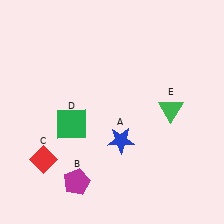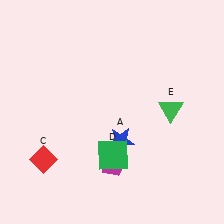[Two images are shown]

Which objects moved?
The objects that moved are: the magenta pentagon (B), the green square (D).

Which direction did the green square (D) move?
The green square (D) moved right.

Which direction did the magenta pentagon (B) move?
The magenta pentagon (B) moved right.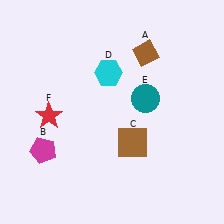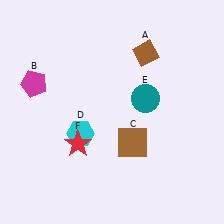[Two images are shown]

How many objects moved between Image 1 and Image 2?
3 objects moved between the two images.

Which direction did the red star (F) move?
The red star (F) moved right.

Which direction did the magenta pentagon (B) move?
The magenta pentagon (B) moved up.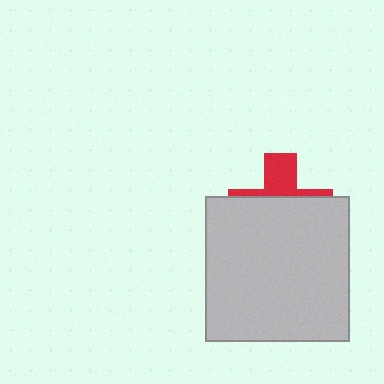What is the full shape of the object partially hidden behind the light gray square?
The partially hidden object is a red cross.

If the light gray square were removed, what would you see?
You would see the complete red cross.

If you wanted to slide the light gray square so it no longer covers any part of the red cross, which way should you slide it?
Slide it down — that is the most direct way to separate the two shapes.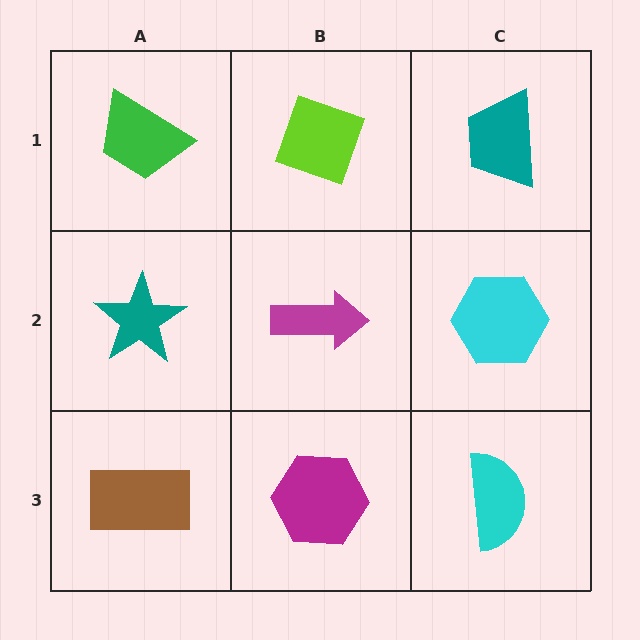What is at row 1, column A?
A green trapezoid.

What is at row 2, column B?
A magenta arrow.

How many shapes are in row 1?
3 shapes.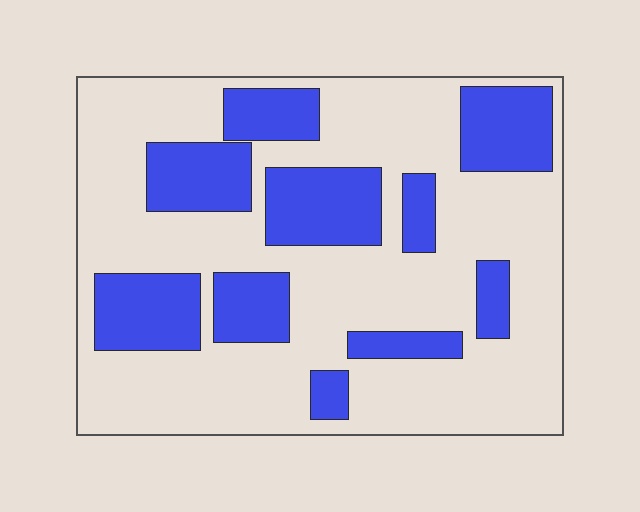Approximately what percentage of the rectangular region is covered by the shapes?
Approximately 30%.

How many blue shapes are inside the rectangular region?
10.